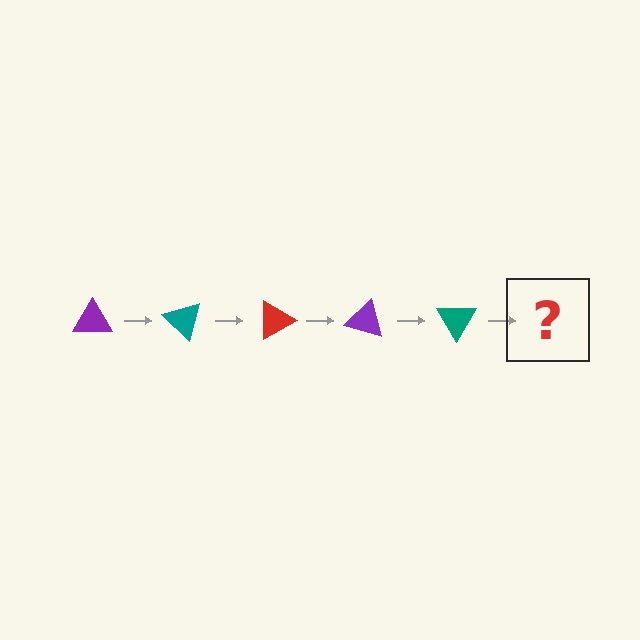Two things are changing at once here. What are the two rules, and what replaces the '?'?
The two rules are that it rotates 45 degrees each step and the color cycles through purple, teal, and red. The '?' should be a red triangle, rotated 225 degrees from the start.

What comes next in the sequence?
The next element should be a red triangle, rotated 225 degrees from the start.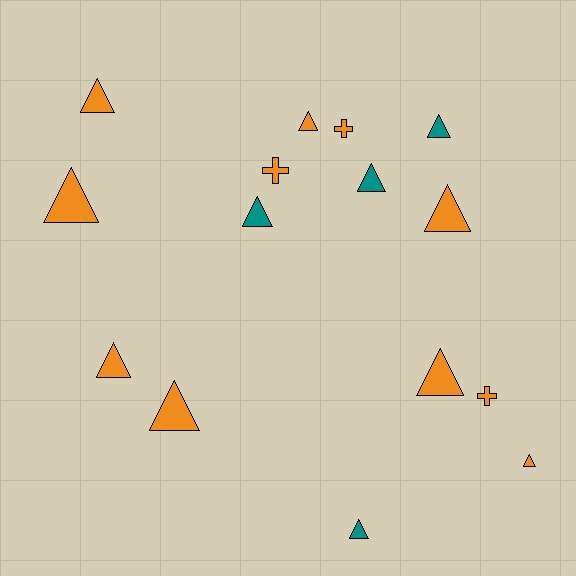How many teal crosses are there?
There are no teal crosses.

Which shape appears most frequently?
Triangle, with 12 objects.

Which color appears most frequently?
Orange, with 11 objects.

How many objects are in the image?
There are 15 objects.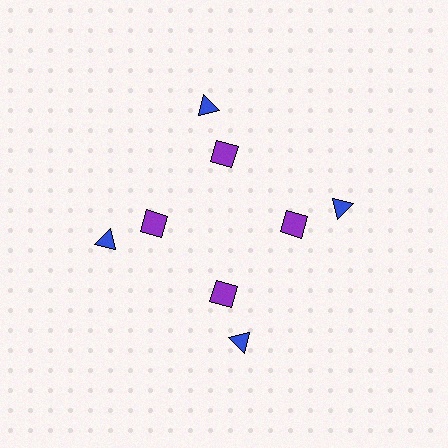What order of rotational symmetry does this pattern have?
This pattern has 4-fold rotational symmetry.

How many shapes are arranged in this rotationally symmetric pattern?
There are 8 shapes, arranged in 4 groups of 2.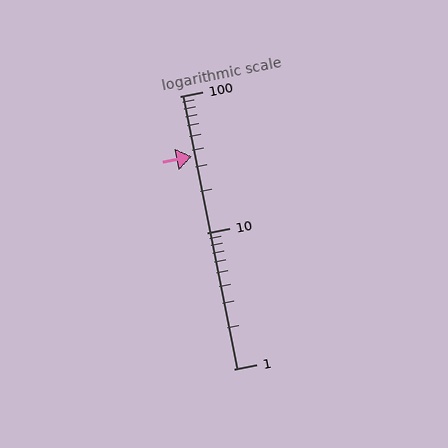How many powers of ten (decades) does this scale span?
The scale spans 2 decades, from 1 to 100.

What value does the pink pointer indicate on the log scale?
The pointer indicates approximately 36.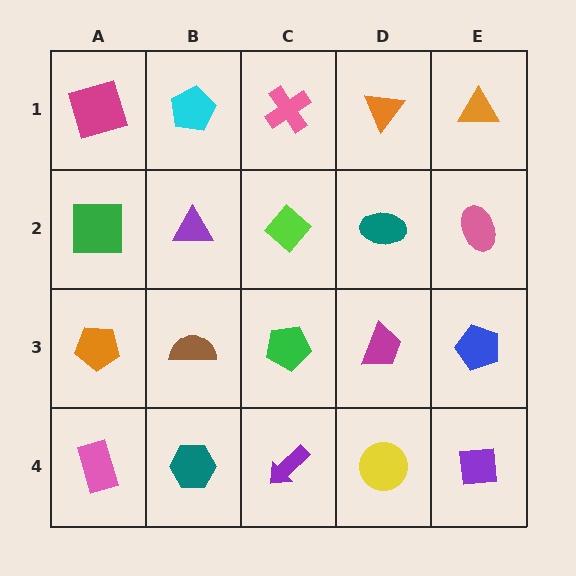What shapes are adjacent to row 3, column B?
A purple triangle (row 2, column B), a teal hexagon (row 4, column B), an orange pentagon (row 3, column A), a green pentagon (row 3, column C).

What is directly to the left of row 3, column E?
A magenta trapezoid.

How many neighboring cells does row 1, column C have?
3.